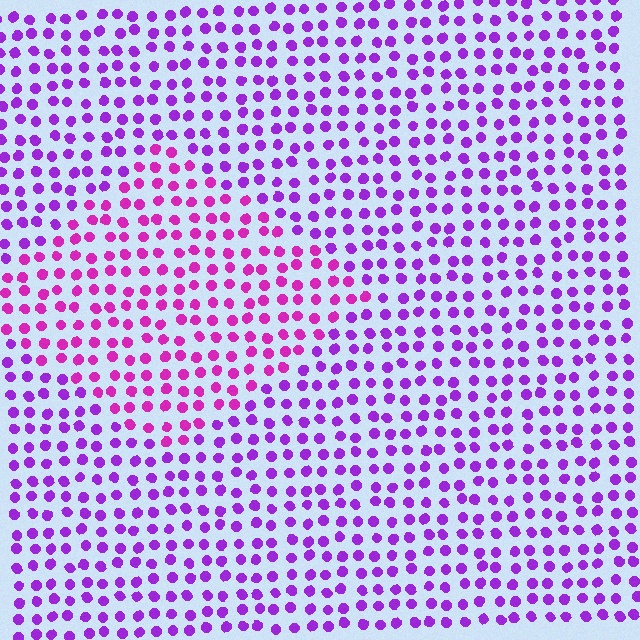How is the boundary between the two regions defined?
The boundary is defined purely by a slight shift in hue (about 30 degrees). Spacing, size, and orientation are identical on both sides.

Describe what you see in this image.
The image is filled with small purple elements in a uniform arrangement. A diamond-shaped region is visible where the elements are tinted to a slightly different hue, forming a subtle color boundary.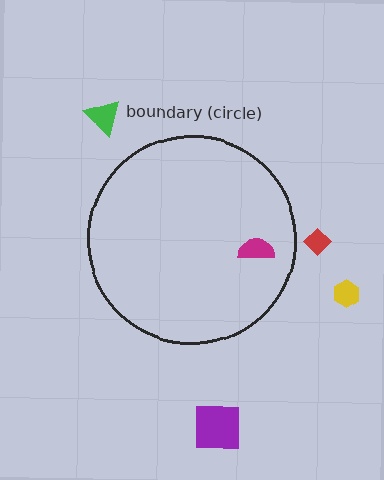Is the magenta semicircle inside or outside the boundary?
Inside.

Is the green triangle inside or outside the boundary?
Outside.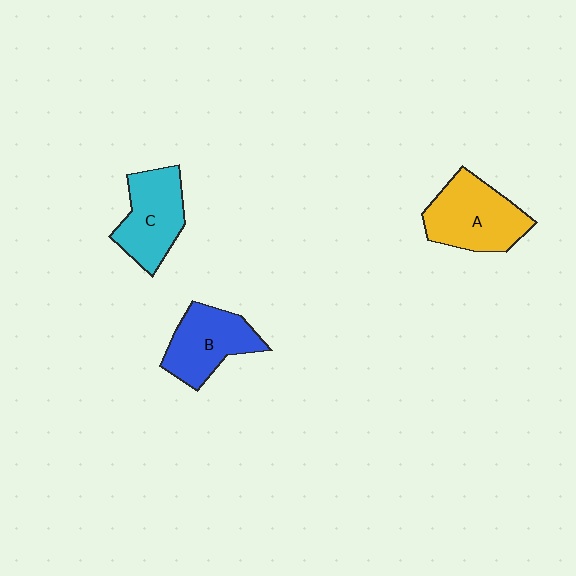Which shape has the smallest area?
Shape B (blue).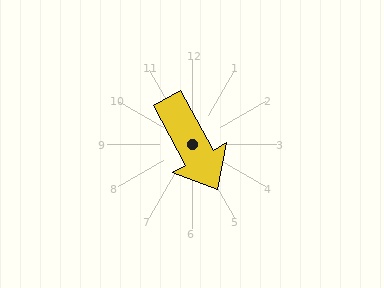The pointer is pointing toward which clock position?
Roughly 5 o'clock.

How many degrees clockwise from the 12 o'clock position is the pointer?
Approximately 151 degrees.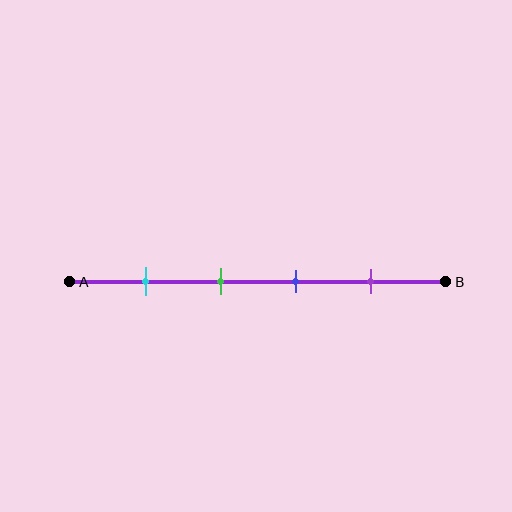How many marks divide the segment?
There are 4 marks dividing the segment.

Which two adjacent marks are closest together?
The green and blue marks are the closest adjacent pair.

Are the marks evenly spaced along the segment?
Yes, the marks are approximately evenly spaced.